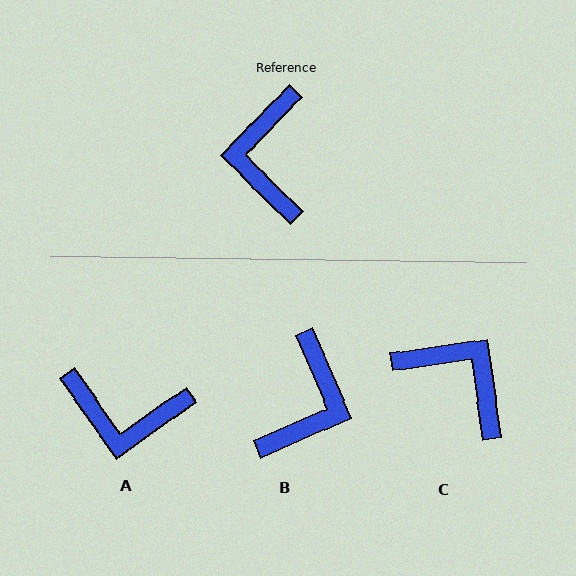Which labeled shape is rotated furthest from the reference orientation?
B, about 158 degrees away.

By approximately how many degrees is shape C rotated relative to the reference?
Approximately 128 degrees clockwise.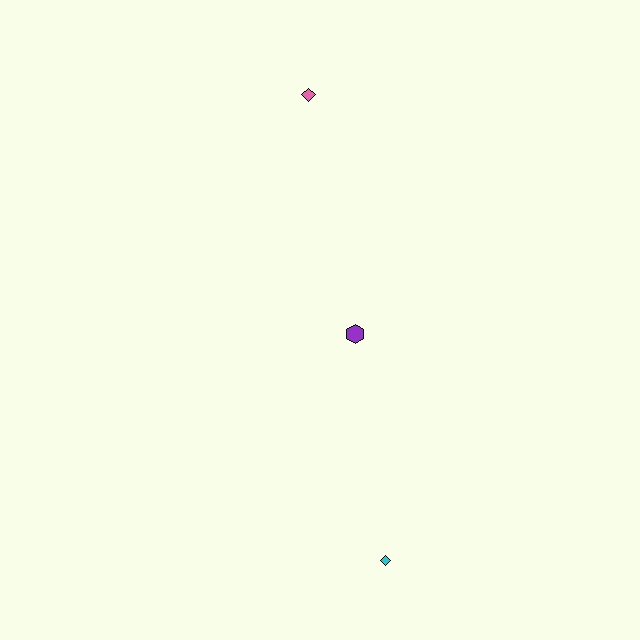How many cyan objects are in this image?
There is 1 cyan object.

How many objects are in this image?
There are 3 objects.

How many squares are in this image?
There are no squares.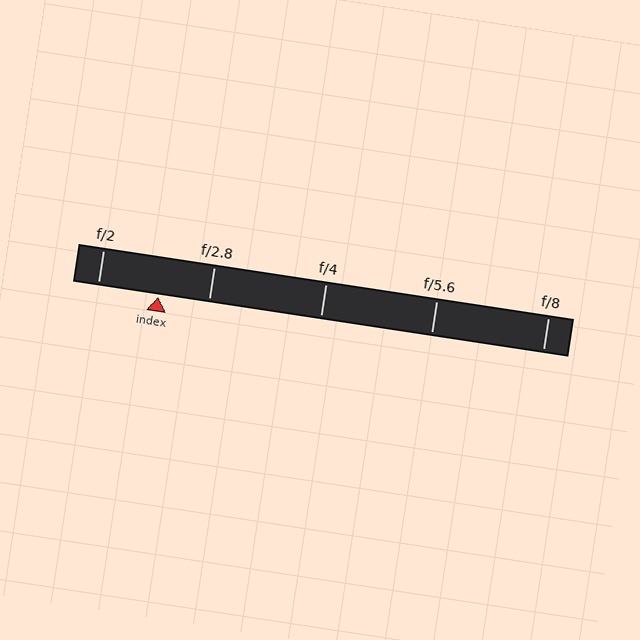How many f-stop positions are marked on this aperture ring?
There are 5 f-stop positions marked.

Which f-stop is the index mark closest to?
The index mark is closest to f/2.8.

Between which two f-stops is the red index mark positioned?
The index mark is between f/2 and f/2.8.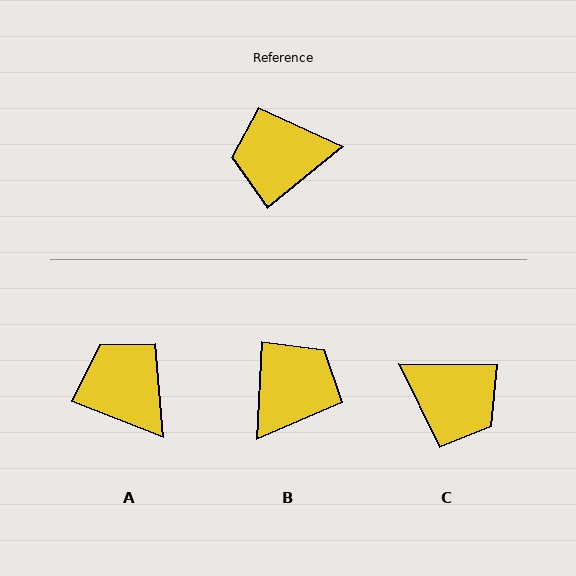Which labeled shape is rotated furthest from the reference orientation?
C, about 140 degrees away.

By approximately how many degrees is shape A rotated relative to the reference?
Approximately 61 degrees clockwise.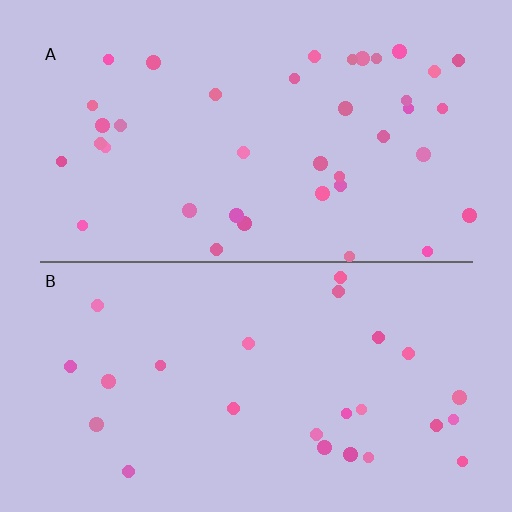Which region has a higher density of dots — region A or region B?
A (the top).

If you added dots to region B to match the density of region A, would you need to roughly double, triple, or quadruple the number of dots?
Approximately double.